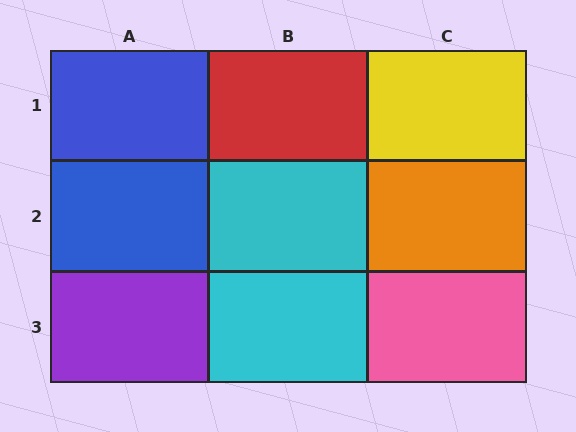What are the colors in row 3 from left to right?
Purple, cyan, pink.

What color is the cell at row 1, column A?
Blue.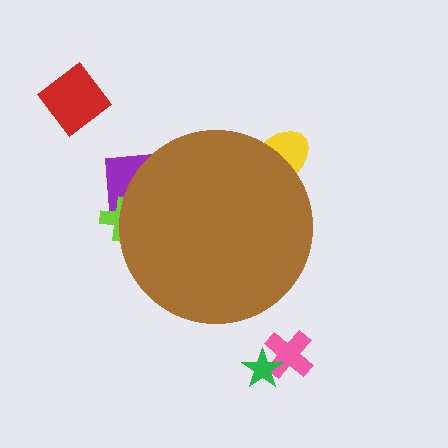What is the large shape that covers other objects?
A brown circle.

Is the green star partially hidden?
No, the green star is fully visible.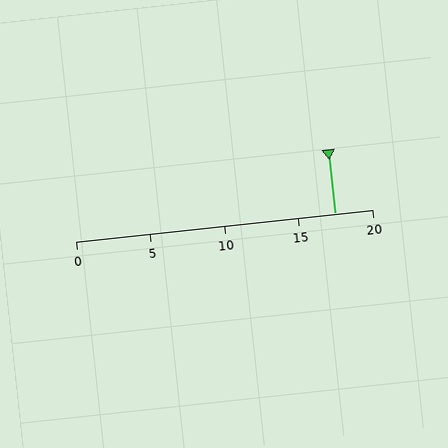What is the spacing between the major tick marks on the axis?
The major ticks are spaced 5 apart.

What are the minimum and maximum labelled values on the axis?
The axis runs from 0 to 20.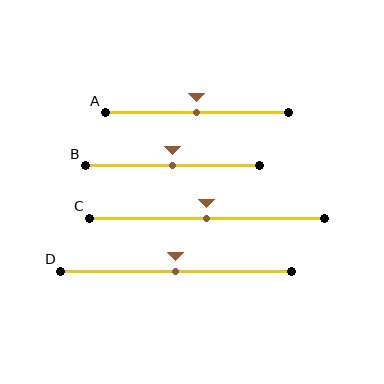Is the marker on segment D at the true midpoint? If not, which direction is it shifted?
Yes, the marker on segment D is at the true midpoint.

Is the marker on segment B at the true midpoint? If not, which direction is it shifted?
Yes, the marker on segment B is at the true midpoint.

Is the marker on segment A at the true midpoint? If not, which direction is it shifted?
Yes, the marker on segment A is at the true midpoint.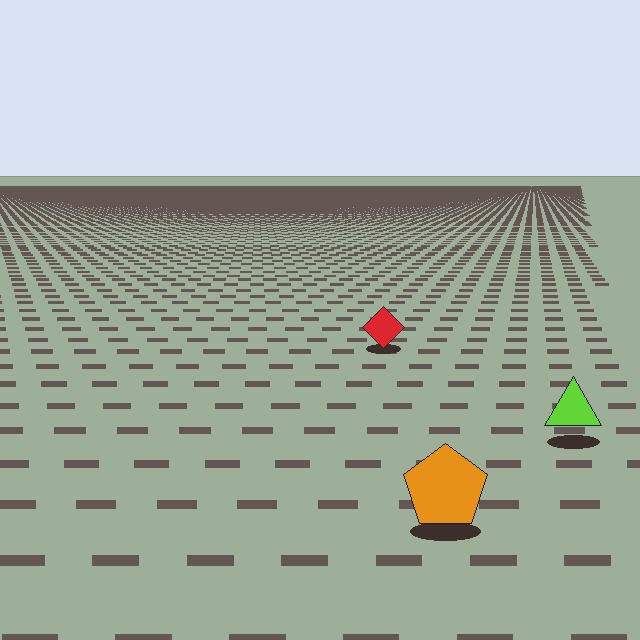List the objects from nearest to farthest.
From nearest to farthest: the orange pentagon, the lime triangle, the red diamond.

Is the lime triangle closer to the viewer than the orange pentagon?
No. The orange pentagon is closer — you can tell from the texture gradient: the ground texture is coarser near it.